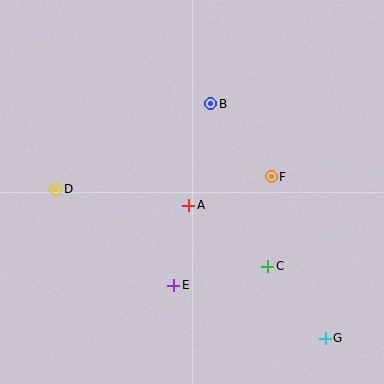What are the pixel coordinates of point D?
Point D is at (56, 189).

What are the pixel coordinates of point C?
Point C is at (268, 266).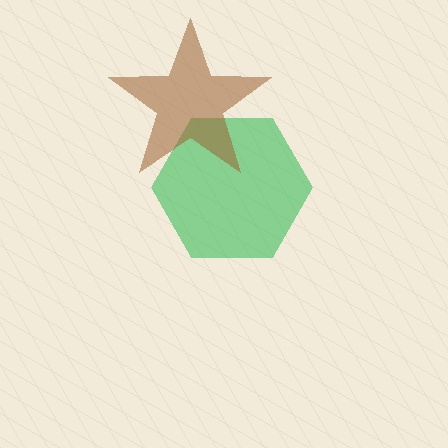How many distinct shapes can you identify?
There are 2 distinct shapes: a green hexagon, a brown star.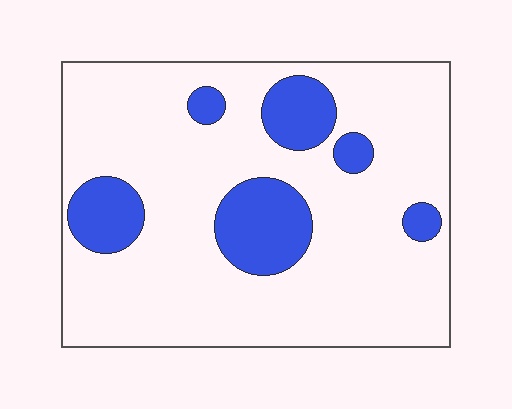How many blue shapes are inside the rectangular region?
6.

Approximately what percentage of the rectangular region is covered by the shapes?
Approximately 20%.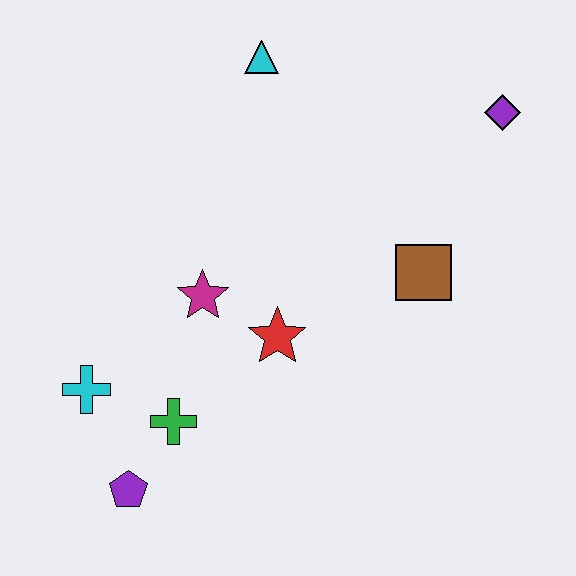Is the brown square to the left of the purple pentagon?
No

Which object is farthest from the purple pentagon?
The purple diamond is farthest from the purple pentagon.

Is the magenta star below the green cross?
No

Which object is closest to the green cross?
The purple pentagon is closest to the green cross.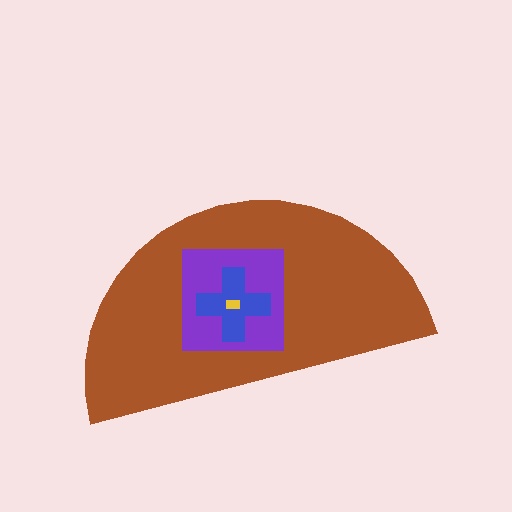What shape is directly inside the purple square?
The blue cross.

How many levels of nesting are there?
4.